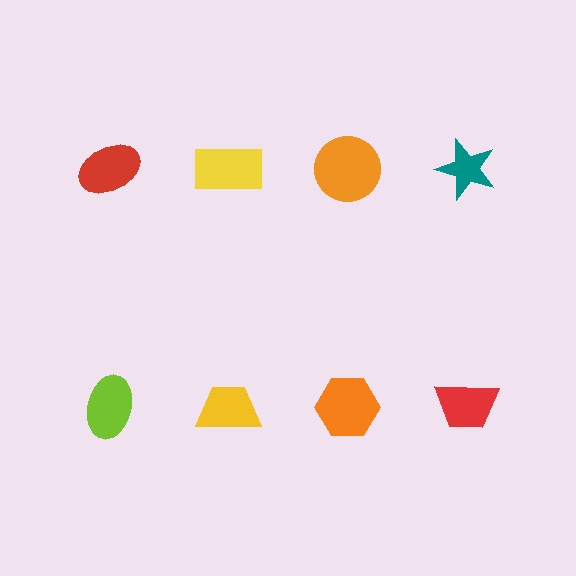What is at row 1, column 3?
An orange circle.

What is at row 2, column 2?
A yellow trapezoid.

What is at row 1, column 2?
A yellow rectangle.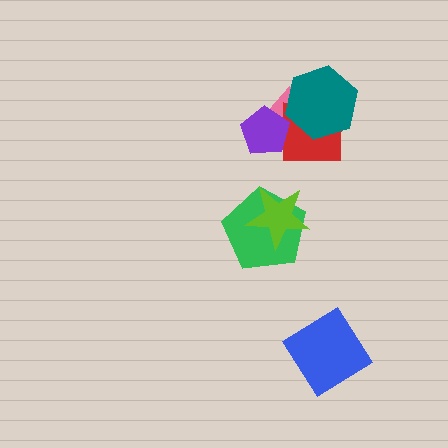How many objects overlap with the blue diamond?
0 objects overlap with the blue diamond.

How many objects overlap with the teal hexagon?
2 objects overlap with the teal hexagon.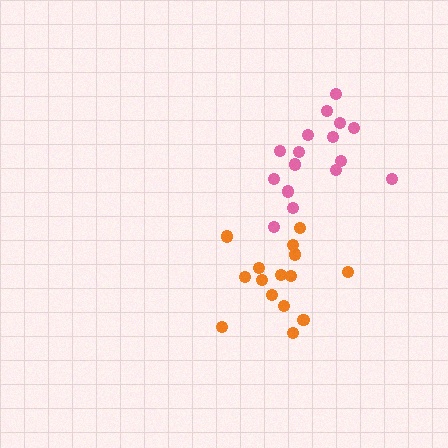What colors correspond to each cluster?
The clusters are colored: pink, orange.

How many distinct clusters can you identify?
There are 2 distinct clusters.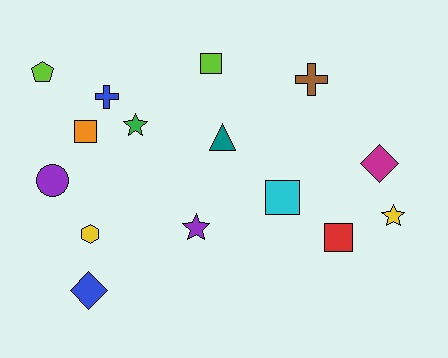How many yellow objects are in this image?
There are 2 yellow objects.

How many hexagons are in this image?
There is 1 hexagon.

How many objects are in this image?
There are 15 objects.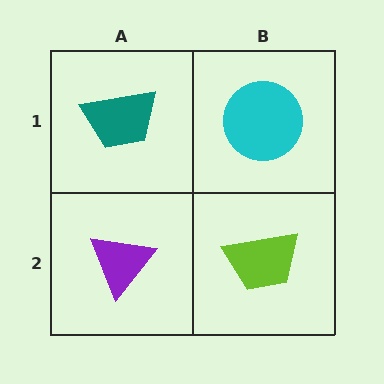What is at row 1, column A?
A teal trapezoid.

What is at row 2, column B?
A lime trapezoid.